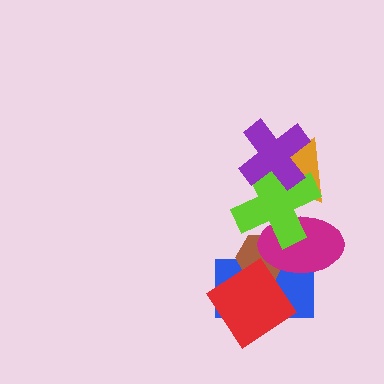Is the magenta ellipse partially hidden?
Yes, it is partially covered by another shape.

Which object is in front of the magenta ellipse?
The lime cross is in front of the magenta ellipse.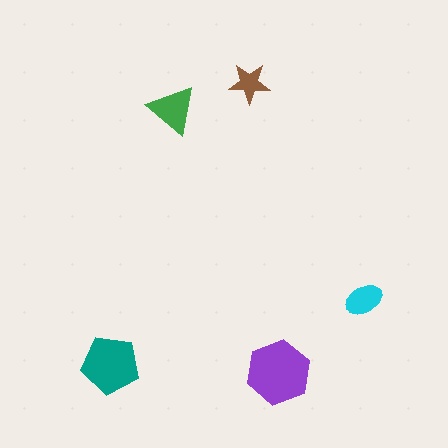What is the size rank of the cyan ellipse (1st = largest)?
4th.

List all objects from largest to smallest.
The purple hexagon, the teal pentagon, the green triangle, the cyan ellipse, the brown star.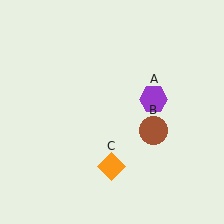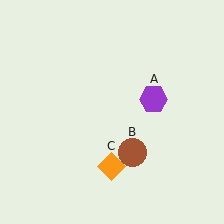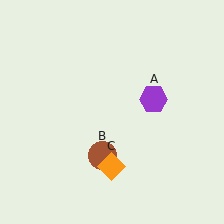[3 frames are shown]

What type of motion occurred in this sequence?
The brown circle (object B) rotated clockwise around the center of the scene.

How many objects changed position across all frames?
1 object changed position: brown circle (object B).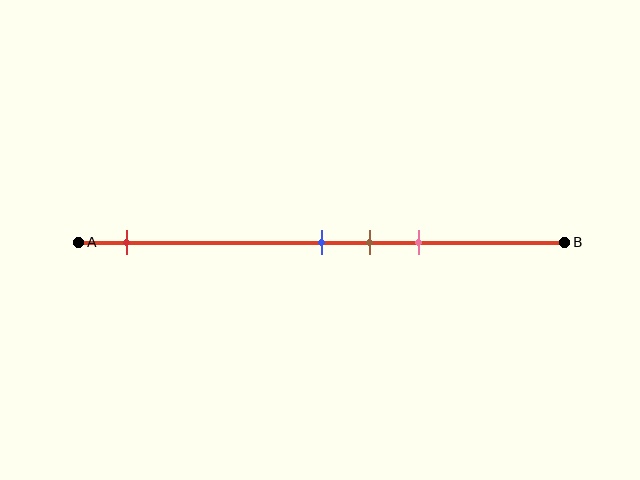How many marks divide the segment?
There are 4 marks dividing the segment.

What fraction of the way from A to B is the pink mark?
The pink mark is approximately 70% (0.7) of the way from A to B.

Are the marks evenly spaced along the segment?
No, the marks are not evenly spaced.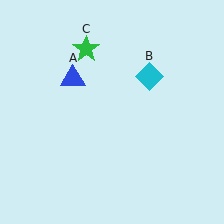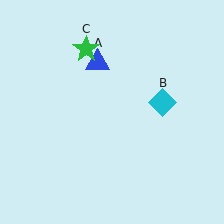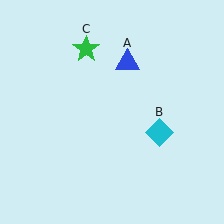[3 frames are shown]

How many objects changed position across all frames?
2 objects changed position: blue triangle (object A), cyan diamond (object B).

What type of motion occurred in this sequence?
The blue triangle (object A), cyan diamond (object B) rotated clockwise around the center of the scene.